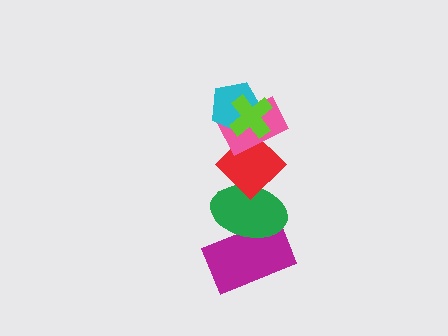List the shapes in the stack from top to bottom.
From top to bottom: the lime cross, the cyan pentagon, the pink rectangle, the red diamond, the green ellipse, the magenta rectangle.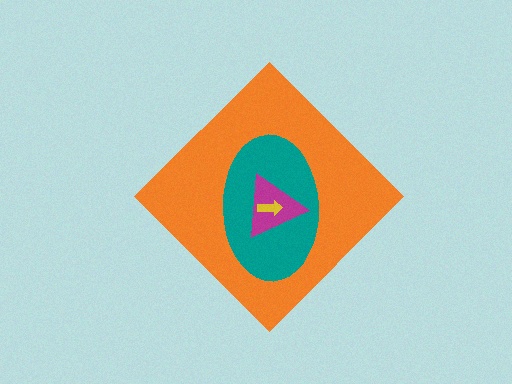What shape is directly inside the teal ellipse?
The magenta triangle.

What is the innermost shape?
The yellow arrow.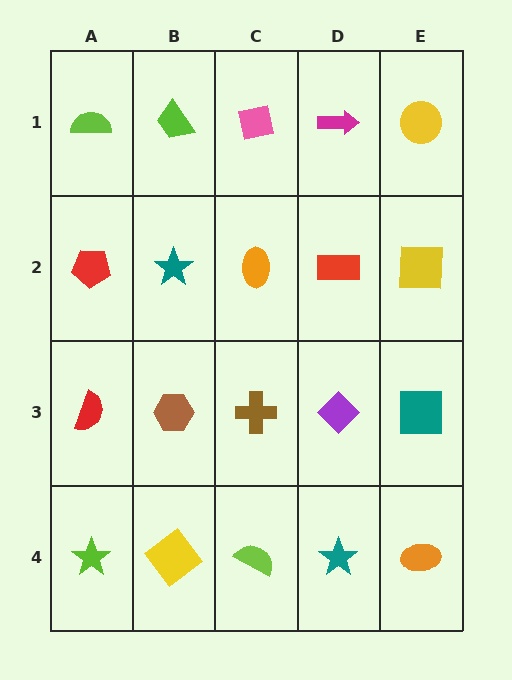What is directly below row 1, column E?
A yellow square.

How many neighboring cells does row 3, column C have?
4.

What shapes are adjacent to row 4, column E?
A teal square (row 3, column E), a teal star (row 4, column D).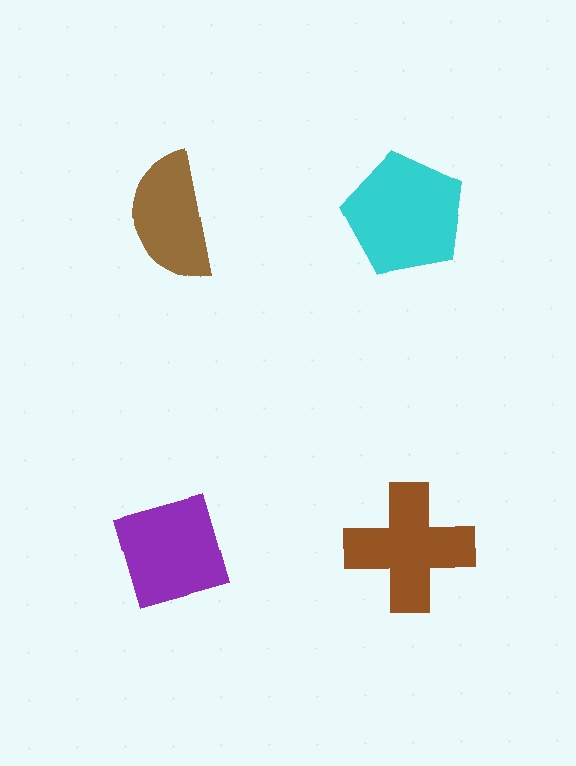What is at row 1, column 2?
A cyan pentagon.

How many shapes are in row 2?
2 shapes.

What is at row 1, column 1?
A brown semicircle.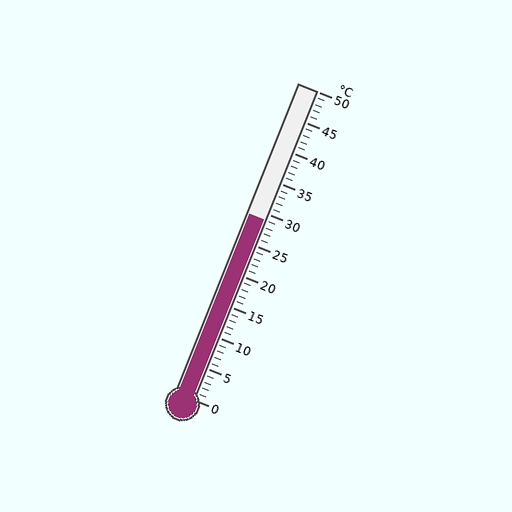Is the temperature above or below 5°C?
The temperature is above 5°C.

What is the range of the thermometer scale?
The thermometer scale ranges from 0°C to 50°C.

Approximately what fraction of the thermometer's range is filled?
The thermometer is filled to approximately 60% of its range.